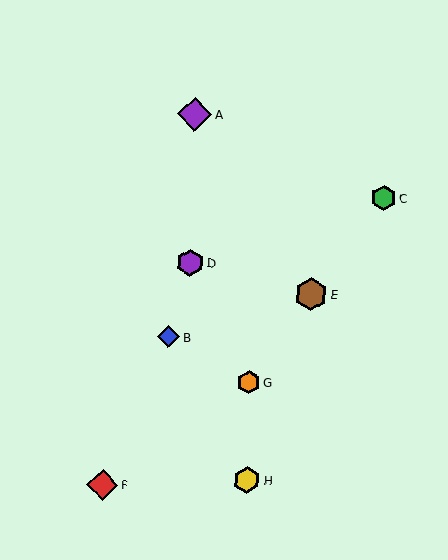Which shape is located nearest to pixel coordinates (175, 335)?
The blue diamond (labeled B) at (169, 337) is nearest to that location.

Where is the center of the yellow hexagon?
The center of the yellow hexagon is at (247, 480).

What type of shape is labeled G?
Shape G is an orange hexagon.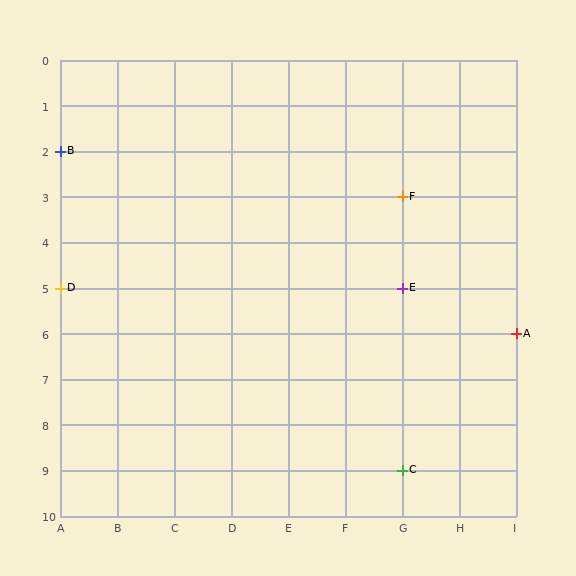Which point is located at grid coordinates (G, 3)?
Point F is at (G, 3).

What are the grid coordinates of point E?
Point E is at grid coordinates (G, 5).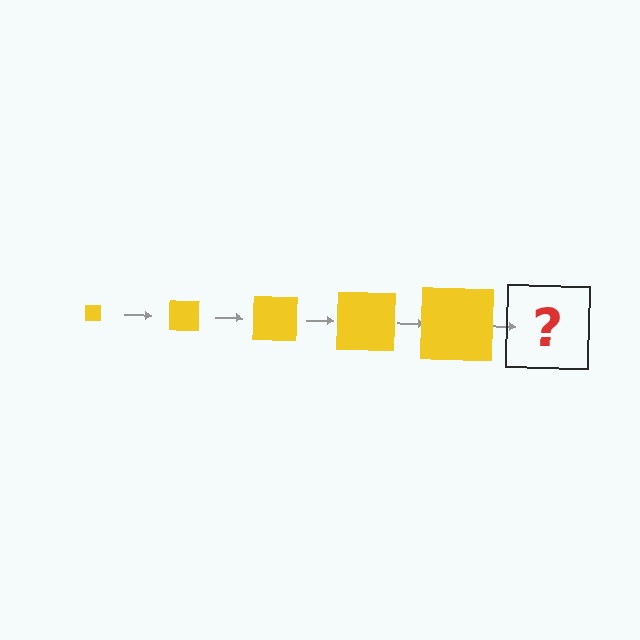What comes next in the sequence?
The next element should be a yellow square, larger than the previous one.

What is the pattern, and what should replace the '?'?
The pattern is that the square gets progressively larger each step. The '?' should be a yellow square, larger than the previous one.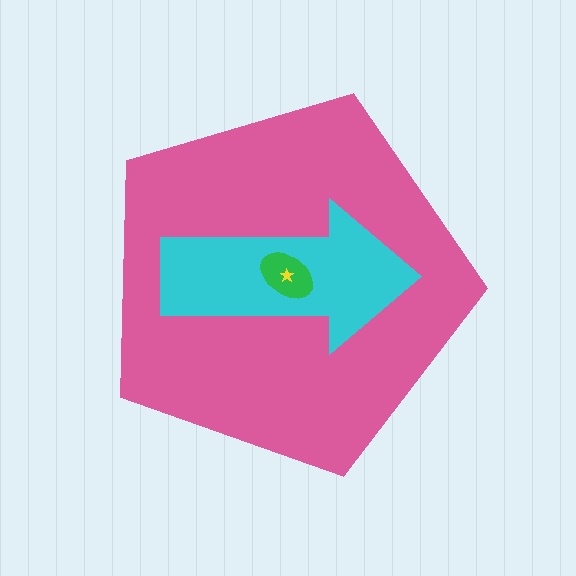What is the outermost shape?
The pink pentagon.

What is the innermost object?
The yellow star.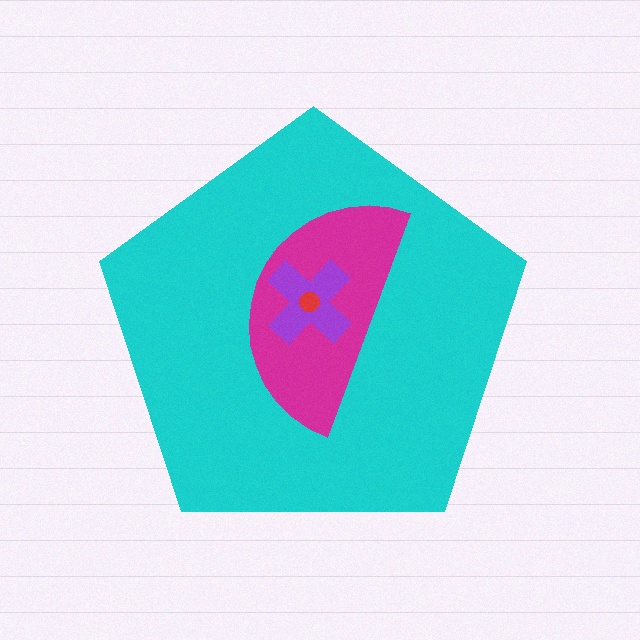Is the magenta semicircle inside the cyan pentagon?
Yes.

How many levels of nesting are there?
4.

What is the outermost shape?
The cyan pentagon.